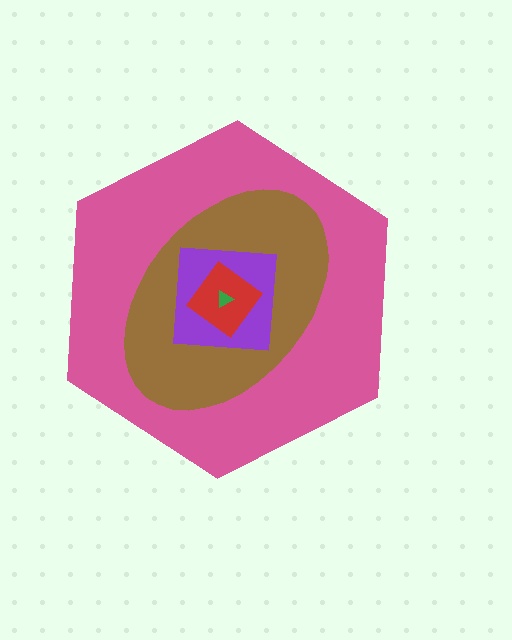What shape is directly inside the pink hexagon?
The brown ellipse.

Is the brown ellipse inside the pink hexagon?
Yes.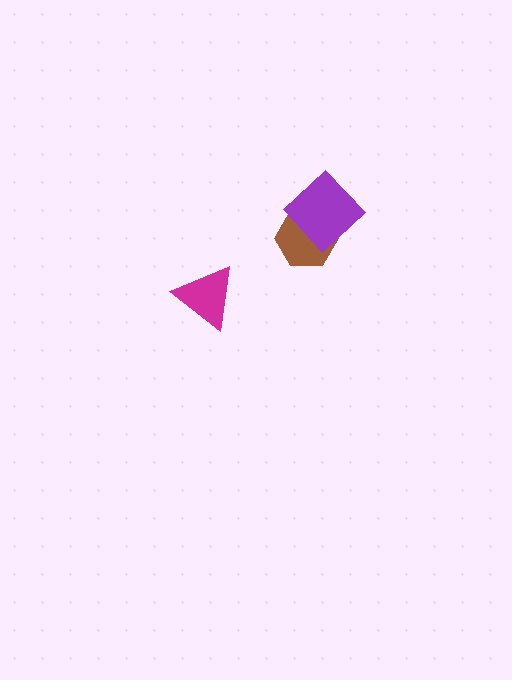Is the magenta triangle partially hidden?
No, no other shape covers it.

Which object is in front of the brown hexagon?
The purple diamond is in front of the brown hexagon.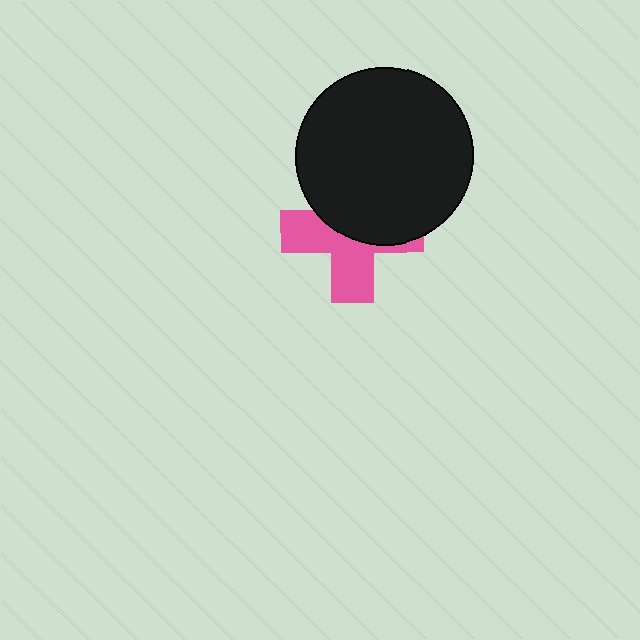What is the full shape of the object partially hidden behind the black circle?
The partially hidden object is a pink cross.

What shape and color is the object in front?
The object in front is a black circle.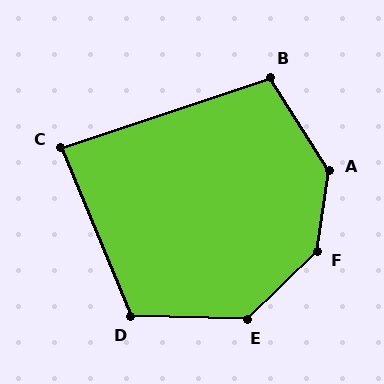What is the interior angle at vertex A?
Approximately 140 degrees (obtuse).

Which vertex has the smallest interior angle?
C, at approximately 86 degrees.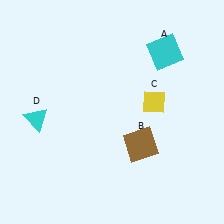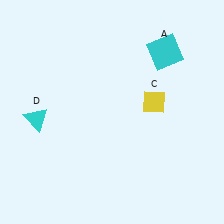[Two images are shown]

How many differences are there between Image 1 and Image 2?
There is 1 difference between the two images.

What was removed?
The brown square (B) was removed in Image 2.